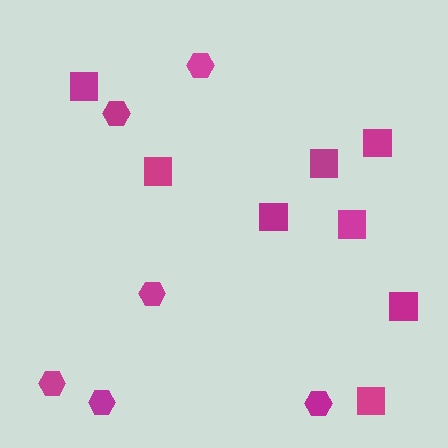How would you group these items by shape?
There are 2 groups: one group of hexagons (6) and one group of squares (8).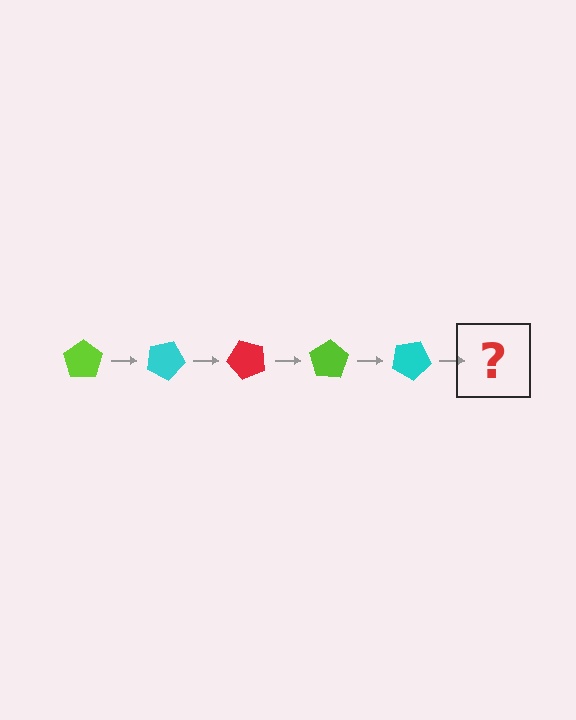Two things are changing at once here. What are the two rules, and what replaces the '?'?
The two rules are that it rotates 25 degrees each step and the color cycles through lime, cyan, and red. The '?' should be a red pentagon, rotated 125 degrees from the start.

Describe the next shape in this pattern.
It should be a red pentagon, rotated 125 degrees from the start.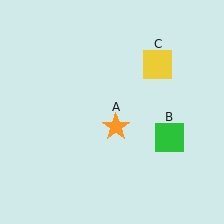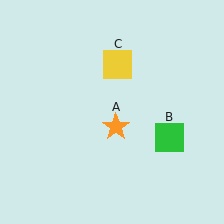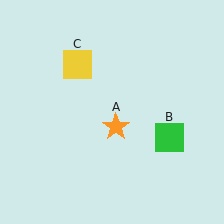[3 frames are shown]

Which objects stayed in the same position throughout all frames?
Orange star (object A) and green square (object B) remained stationary.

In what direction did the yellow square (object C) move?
The yellow square (object C) moved left.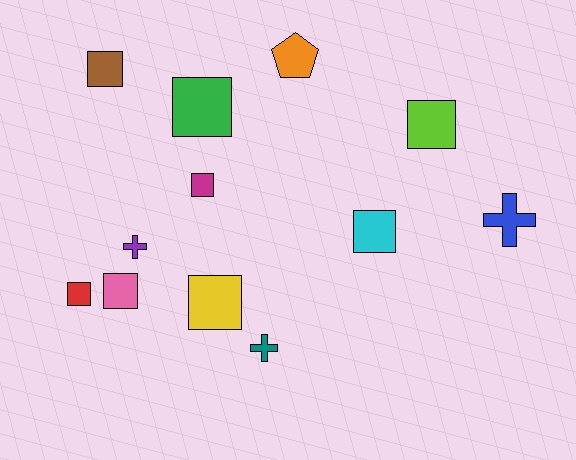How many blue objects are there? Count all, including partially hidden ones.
There is 1 blue object.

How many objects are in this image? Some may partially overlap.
There are 12 objects.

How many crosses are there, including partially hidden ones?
There are 3 crosses.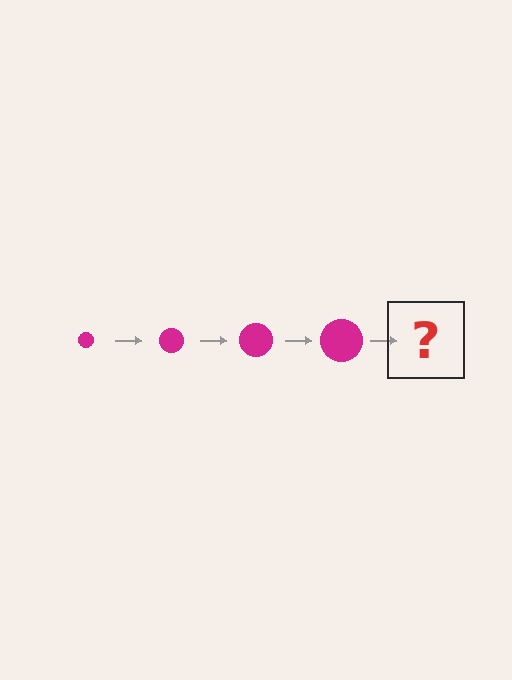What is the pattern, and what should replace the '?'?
The pattern is that the circle gets progressively larger each step. The '?' should be a magenta circle, larger than the previous one.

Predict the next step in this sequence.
The next step is a magenta circle, larger than the previous one.